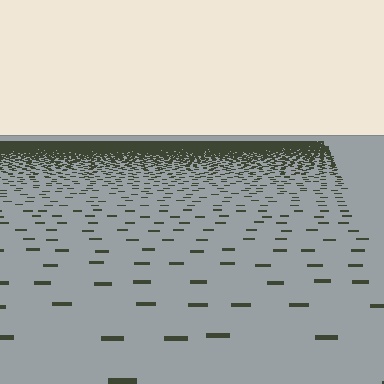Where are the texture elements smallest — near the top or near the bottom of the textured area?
Near the top.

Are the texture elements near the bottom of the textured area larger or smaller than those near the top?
Larger. Near the bottom, elements are closer to the viewer and appear at a bigger on-screen size.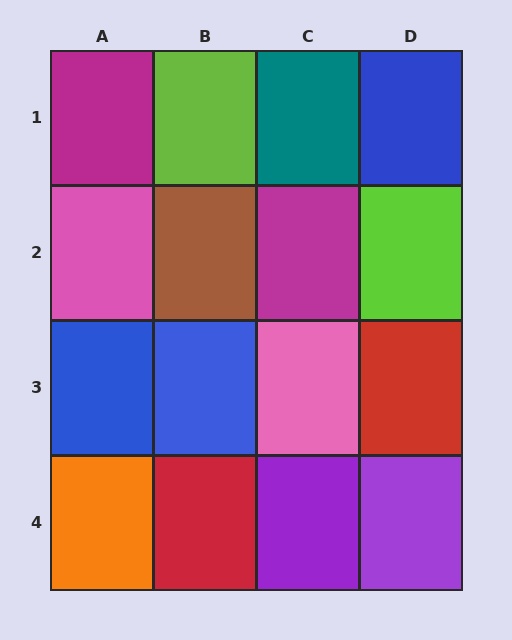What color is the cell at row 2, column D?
Lime.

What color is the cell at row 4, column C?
Purple.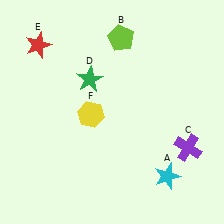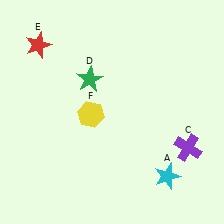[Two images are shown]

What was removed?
The lime pentagon (B) was removed in Image 2.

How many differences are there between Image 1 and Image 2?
There is 1 difference between the two images.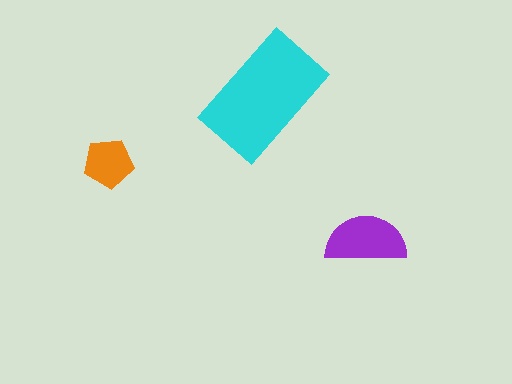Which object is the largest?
The cyan rectangle.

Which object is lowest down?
The purple semicircle is bottommost.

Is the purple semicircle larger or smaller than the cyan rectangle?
Smaller.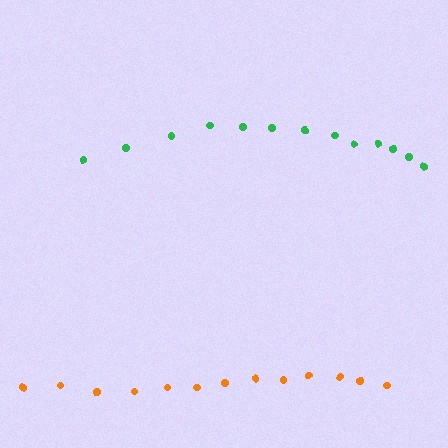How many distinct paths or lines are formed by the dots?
There are 2 distinct paths.